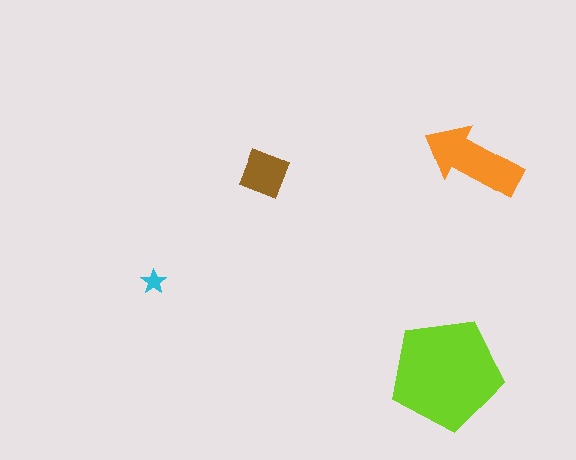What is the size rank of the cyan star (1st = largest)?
4th.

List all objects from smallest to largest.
The cyan star, the brown diamond, the orange arrow, the lime pentagon.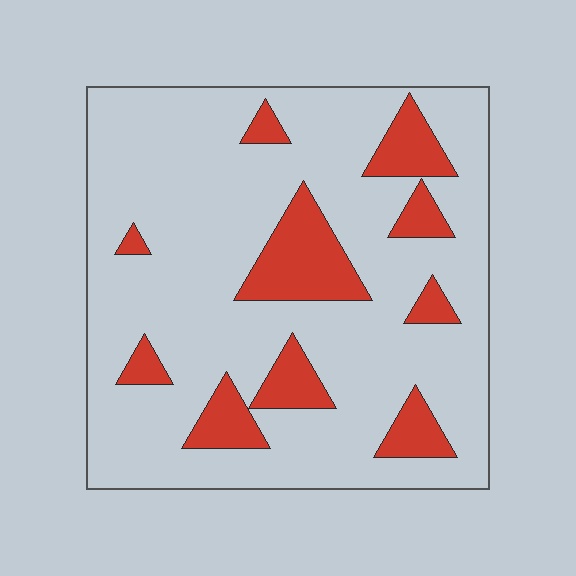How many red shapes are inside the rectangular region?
10.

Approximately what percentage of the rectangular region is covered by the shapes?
Approximately 20%.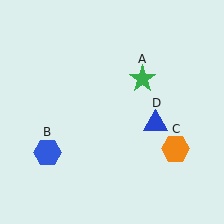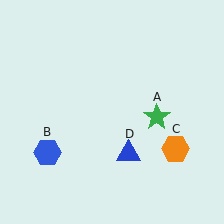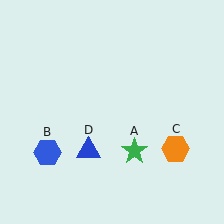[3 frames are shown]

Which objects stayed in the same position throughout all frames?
Blue hexagon (object B) and orange hexagon (object C) remained stationary.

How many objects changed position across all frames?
2 objects changed position: green star (object A), blue triangle (object D).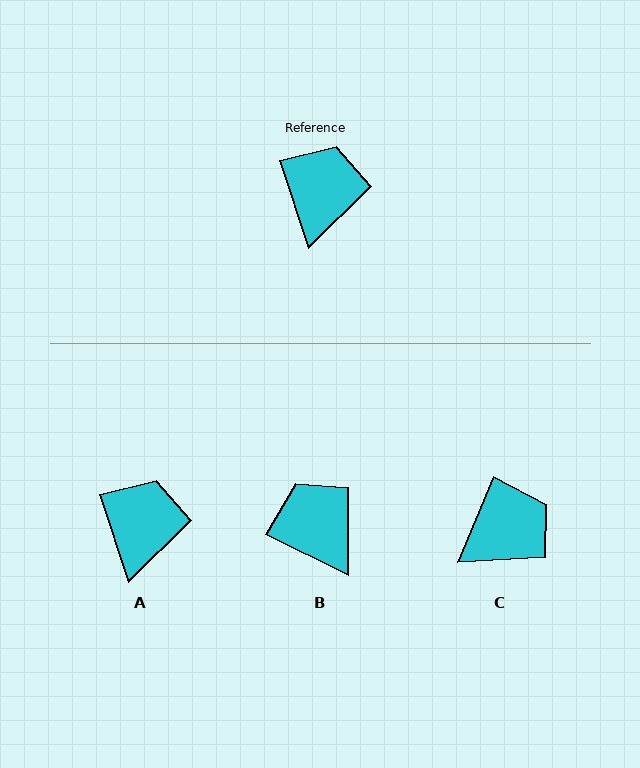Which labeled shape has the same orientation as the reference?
A.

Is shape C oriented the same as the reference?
No, it is off by about 42 degrees.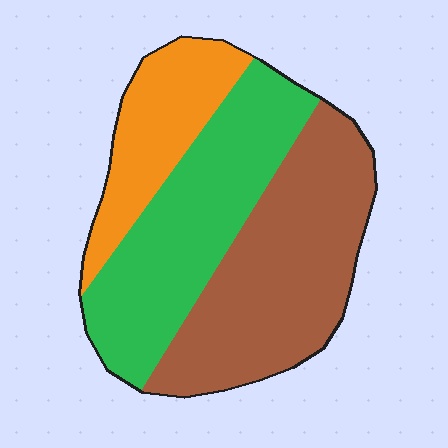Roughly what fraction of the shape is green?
Green takes up about three eighths (3/8) of the shape.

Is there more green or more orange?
Green.